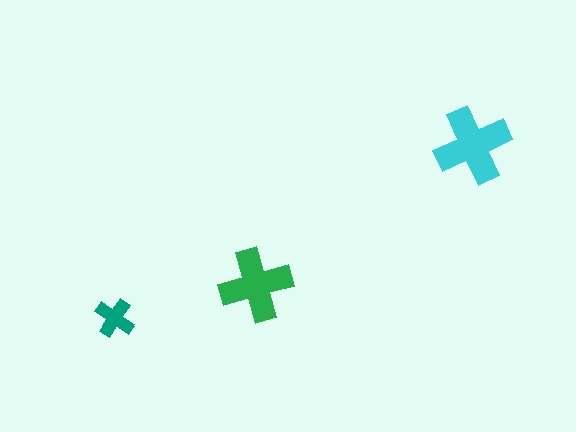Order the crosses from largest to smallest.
the cyan one, the green one, the teal one.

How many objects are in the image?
There are 3 objects in the image.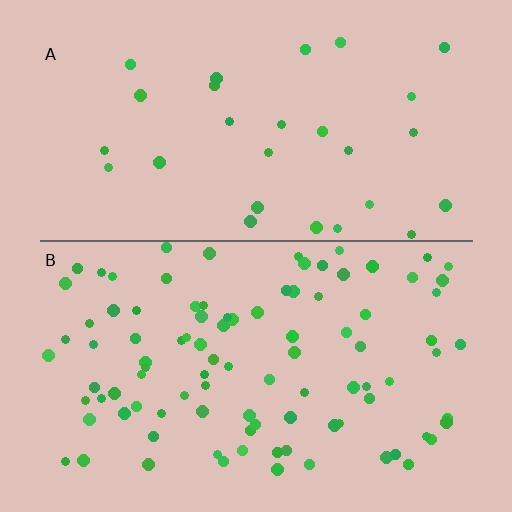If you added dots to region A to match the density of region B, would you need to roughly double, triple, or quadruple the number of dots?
Approximately triple.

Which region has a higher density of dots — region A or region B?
B (the bottom).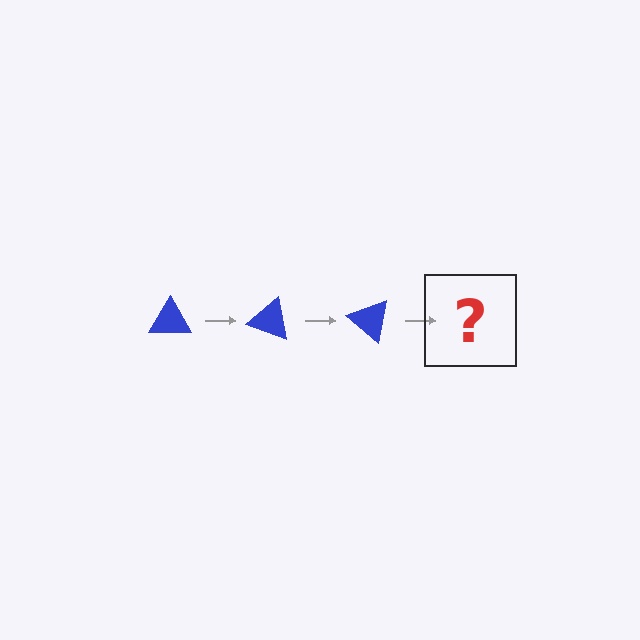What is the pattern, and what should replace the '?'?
The pattern is that the triangle rotates 20 degrees each step. The '?' should be a blue triangle rotated 60 degrees.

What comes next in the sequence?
The next element should be a blue triangle rotated 60 degrees.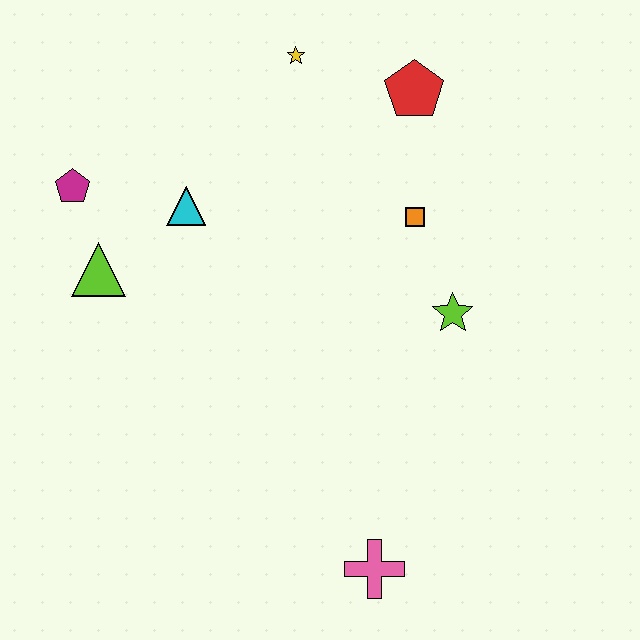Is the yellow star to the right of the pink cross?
No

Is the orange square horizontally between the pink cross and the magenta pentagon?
No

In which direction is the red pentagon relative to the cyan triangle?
The red pentagon is to the right of the cyan triangle.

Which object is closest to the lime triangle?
The magenta pentagon is closest to the lime triangle.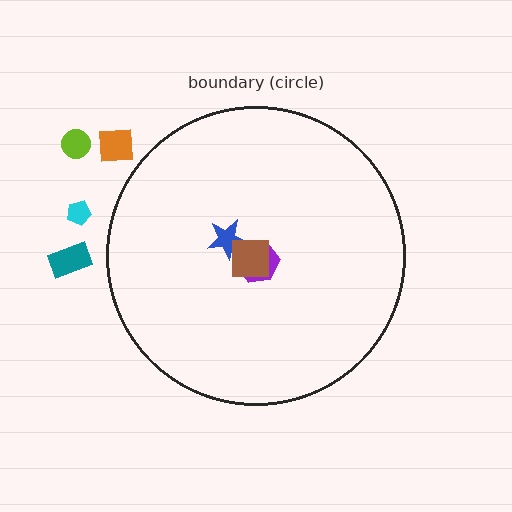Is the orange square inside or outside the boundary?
Outside.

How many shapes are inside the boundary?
3 inside, 4 outside.